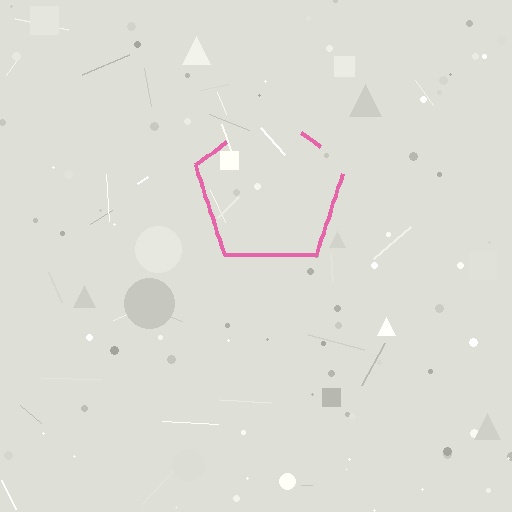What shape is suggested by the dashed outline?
The dashed outline suggests a pentagon.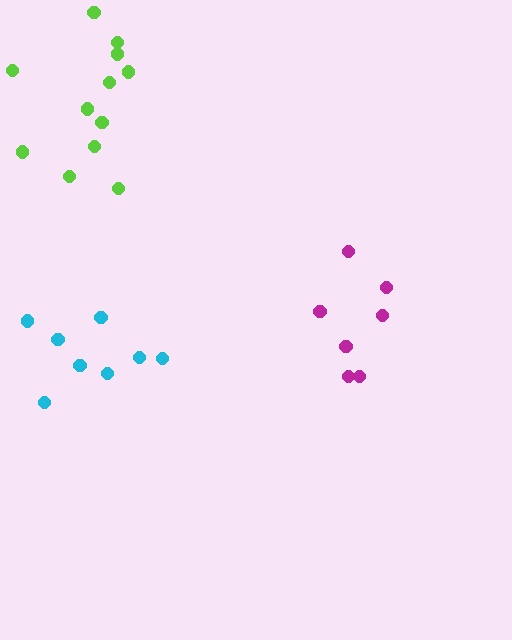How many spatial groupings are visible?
There are 3 spatial groupings.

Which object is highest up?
The lime cluster is topmost.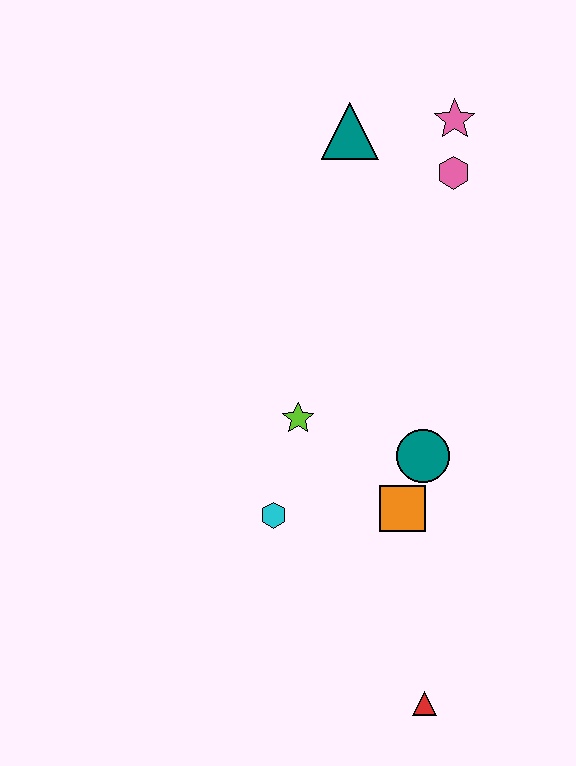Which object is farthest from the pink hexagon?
The red triangle is farthest from the pink hexagon.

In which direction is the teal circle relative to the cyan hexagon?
The teal circle is to the right of the cyan hexagon.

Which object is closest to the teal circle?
The orange square is closest to the teal circle.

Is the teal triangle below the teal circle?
No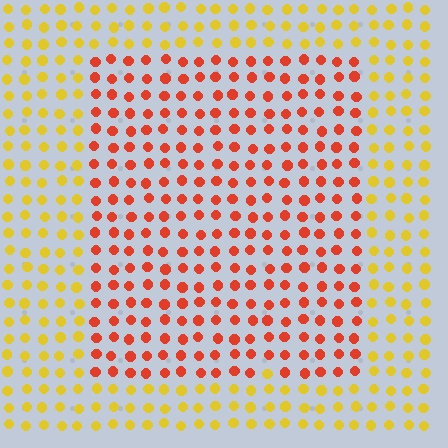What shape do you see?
I see a rectangle.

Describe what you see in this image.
The image is filled with small yellow elements in a uniform arrangement. A rectangle-shaped region is visible where the elements are tinted to a slightly different hue, forming a subtle color boundary.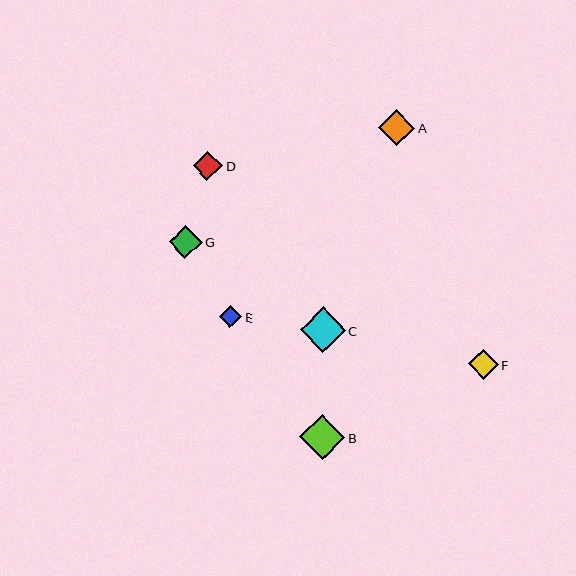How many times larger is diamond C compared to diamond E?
Diamond C is approximately 2.1 times the size of diamond E.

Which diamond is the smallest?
Diamond E is the smallest with a size of approximately 22 pixels.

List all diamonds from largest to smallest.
From largest to smallest: B, C, A, G, F, D, E.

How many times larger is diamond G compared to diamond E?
Diamond G is approximately 1.5 times the size of diamond E.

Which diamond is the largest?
Diamond B is the largest with a size of approximately 45 pixels.